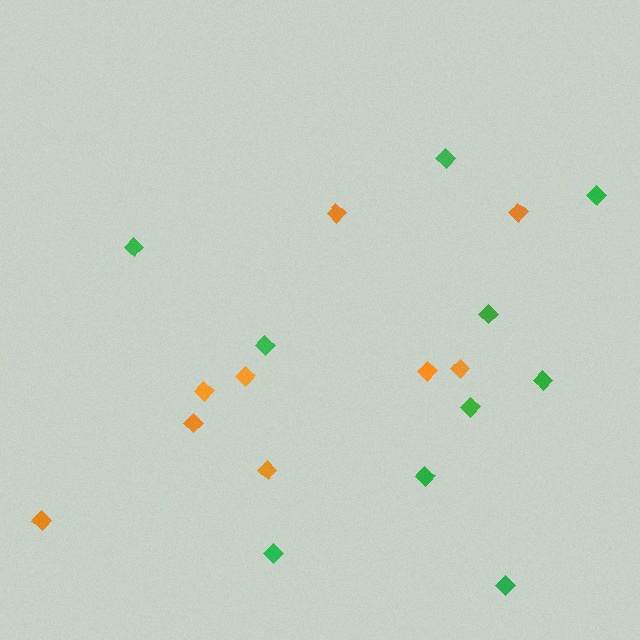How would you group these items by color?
There are 2 groups: one group of green diamonds (10) and one group of orange diamonds (9).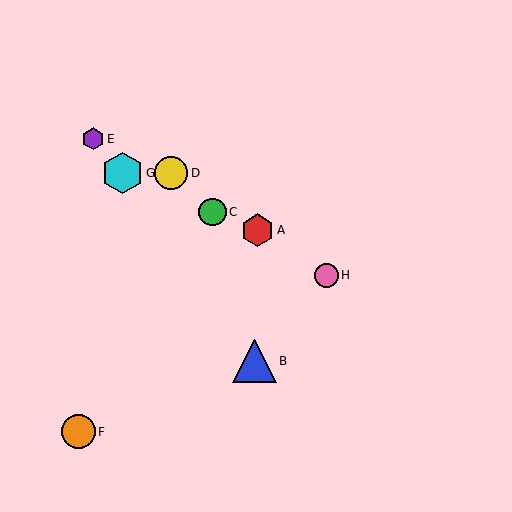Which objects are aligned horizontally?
Objects D, G are aligned horizontally.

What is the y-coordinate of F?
Object F is at y≈432.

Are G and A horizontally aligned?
No, G is at y≈173 and A is at y≈230.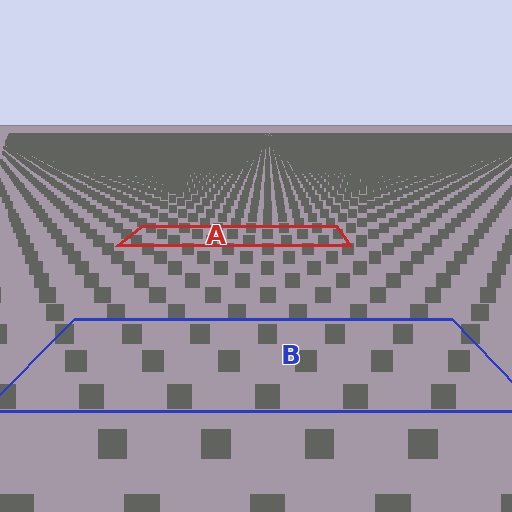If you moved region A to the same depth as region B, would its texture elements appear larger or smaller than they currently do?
They would appear larger. At a closer depth, the same texture elements are projected at a bigger on-screen size.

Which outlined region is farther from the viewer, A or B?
Region A is farther from the viewer — the texture elements inside it appear smaller and more densely packed.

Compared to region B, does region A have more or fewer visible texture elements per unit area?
Region A has more texture elements per unit area — they are packed more densely because it is farther away.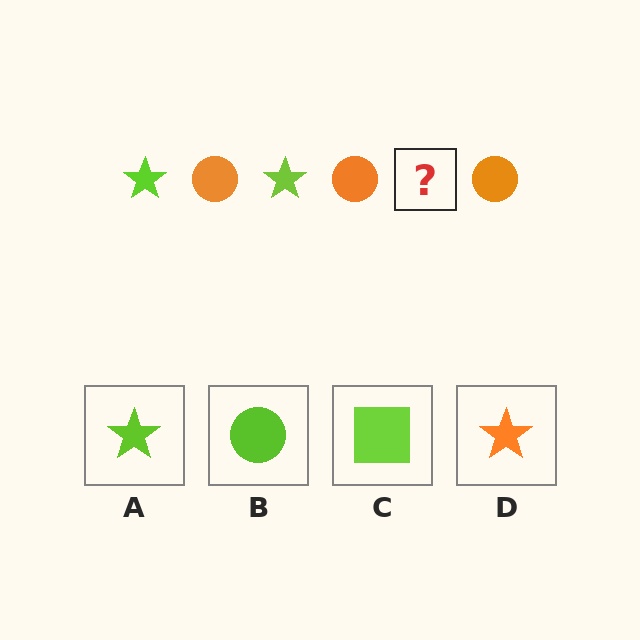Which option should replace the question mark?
Option A.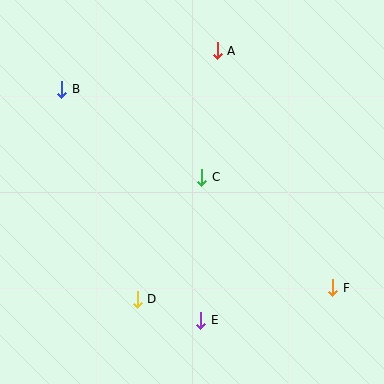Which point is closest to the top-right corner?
Point A is closest to the top-right corner.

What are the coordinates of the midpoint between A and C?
The midpoint between A and C is at (209, 114).